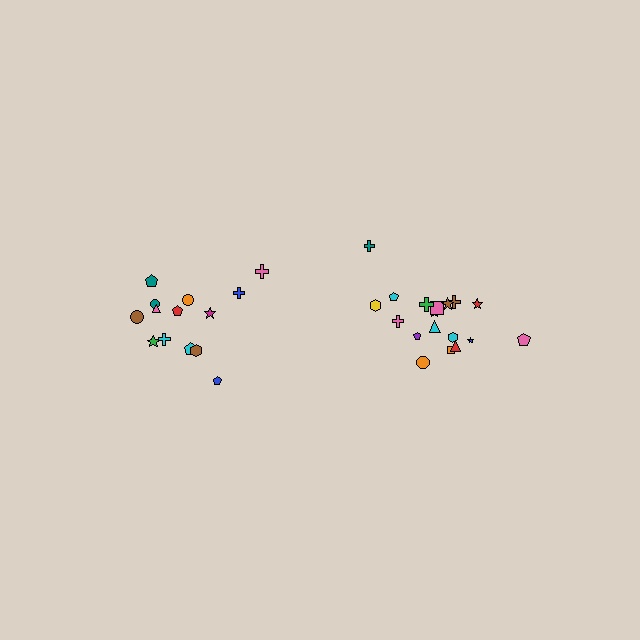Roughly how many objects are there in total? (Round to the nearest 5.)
Roughly 35 objects in total.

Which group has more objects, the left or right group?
The right group.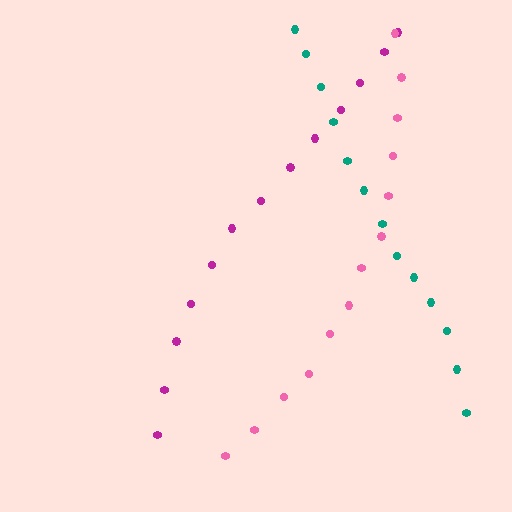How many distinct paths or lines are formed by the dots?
There are 3 distinct paths.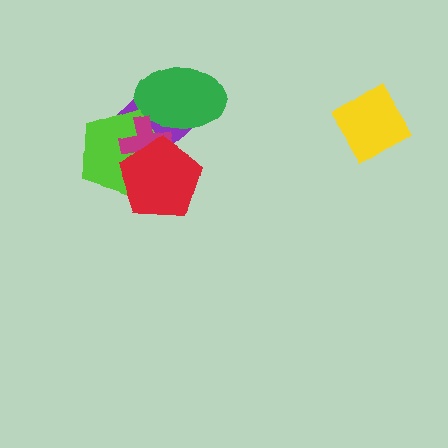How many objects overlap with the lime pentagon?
4 objects overlap with the lime pentagon.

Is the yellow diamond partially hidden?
No, no other shape covers it.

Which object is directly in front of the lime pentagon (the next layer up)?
The magenta cross is directly in front of the lime pentagon.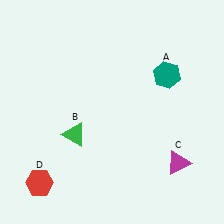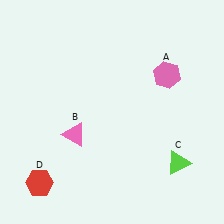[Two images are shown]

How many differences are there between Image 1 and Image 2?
There are 3 differences between the two images.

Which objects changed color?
A changed from teal to pink. B changed from green to pink. C changed from magenta to lime.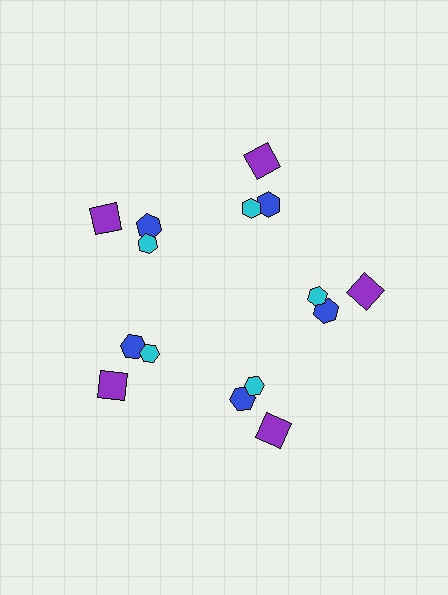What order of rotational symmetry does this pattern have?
This pattern has 5-fold rotational symmetry.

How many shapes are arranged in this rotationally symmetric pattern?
There are 15 shapes, arranged in 5 groups of 3.